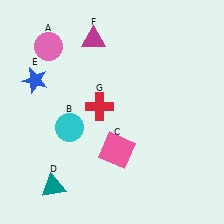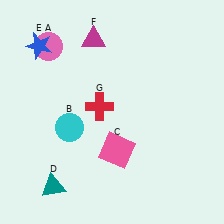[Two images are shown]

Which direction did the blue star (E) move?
The blue star (E) moved up.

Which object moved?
The blue star (E) moved up.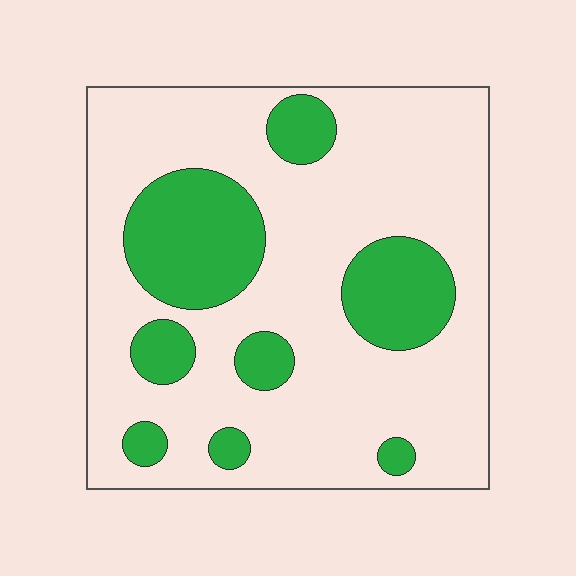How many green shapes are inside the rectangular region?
8.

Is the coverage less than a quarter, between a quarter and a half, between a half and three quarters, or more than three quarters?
Less than a quarter.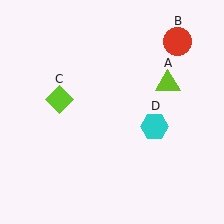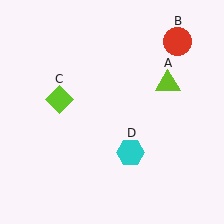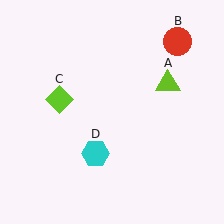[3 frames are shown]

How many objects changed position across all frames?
1 object changed position: cyan hexagon (object D).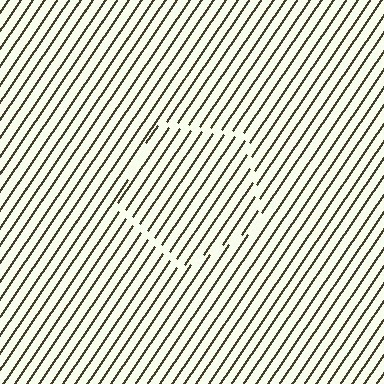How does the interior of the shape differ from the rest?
The interior of the shape contains the same grating, shifted by half a period — the contour is defined by the phase discontinuity where line-ends from the inner and outer gratings abut.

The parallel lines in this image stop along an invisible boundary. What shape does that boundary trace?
An illusory pentagon. The interior of the shape contains the same grating, shifted by half a period — the contour is defined by the phase discontinuity where line-ends from the inner and outer gratings abut.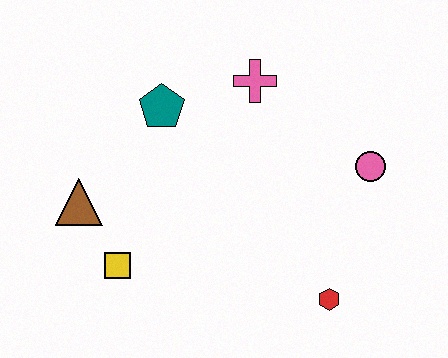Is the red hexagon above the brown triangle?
No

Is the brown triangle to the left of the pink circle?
Yes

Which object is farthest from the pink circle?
The brown triangle is farthest from the pink circle.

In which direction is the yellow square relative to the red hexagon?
The yellow square is to the left of the red hexagon.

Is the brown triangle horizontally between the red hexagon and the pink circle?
No